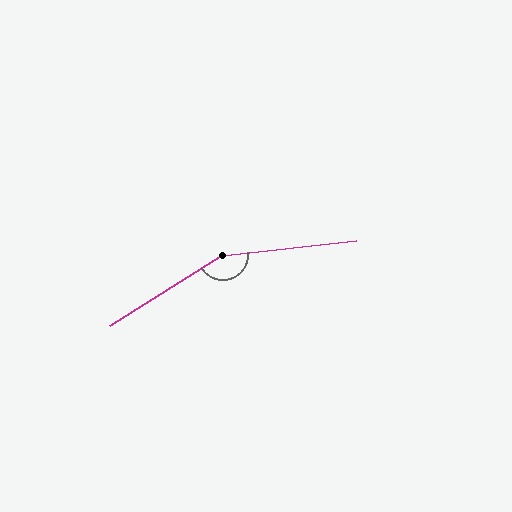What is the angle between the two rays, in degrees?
Approximately 154 degrees.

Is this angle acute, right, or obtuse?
It is obtuse.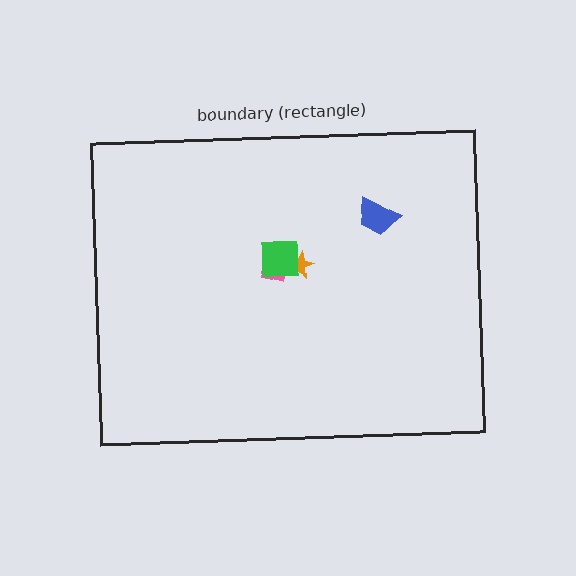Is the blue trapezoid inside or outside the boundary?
Inside.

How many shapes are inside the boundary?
4 inside, 0 outside.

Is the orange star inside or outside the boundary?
Inside.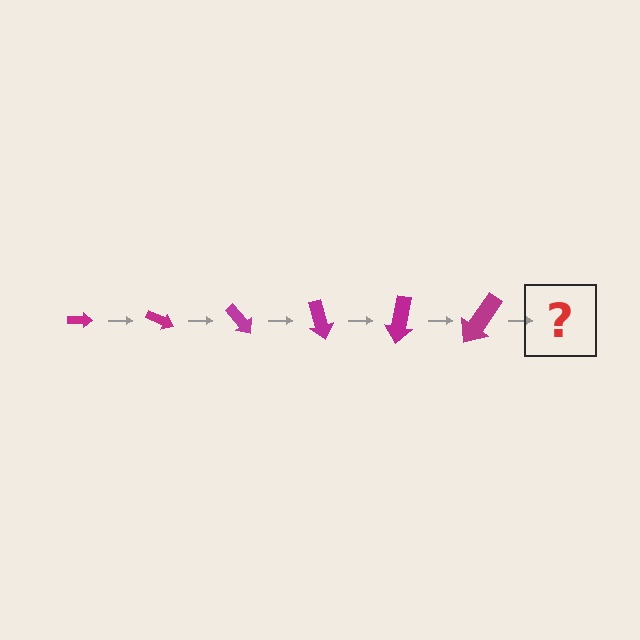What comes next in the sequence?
The next element should be an arrow, larger than the previous one and rotated 150 degrees from the start.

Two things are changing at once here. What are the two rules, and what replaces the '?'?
The two rules are that the arrow grows larger each step and it rotates 25 degrees each step. The '?' should be an arrow, larger than the previous one and rotated 150 degrees from the start.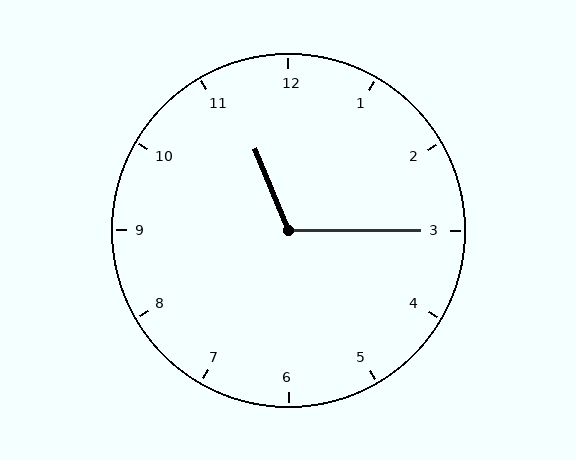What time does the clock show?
11:15.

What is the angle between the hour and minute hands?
Approximately 112 degrees.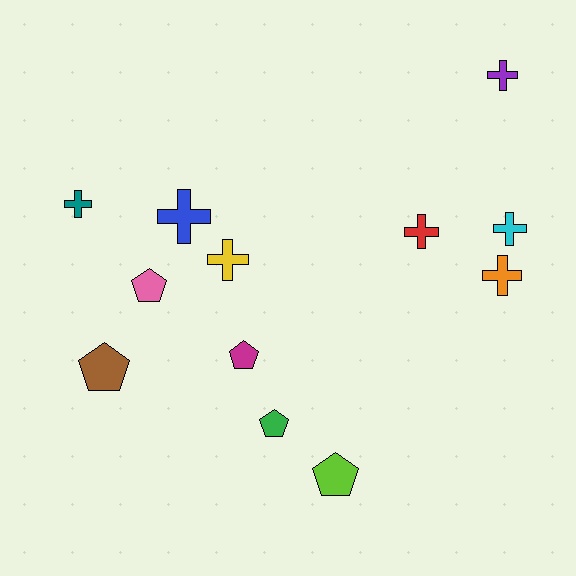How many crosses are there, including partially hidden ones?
There are 7 crosses.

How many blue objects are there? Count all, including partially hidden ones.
There is 1 blue object.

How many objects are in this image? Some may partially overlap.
There are 12 objects.